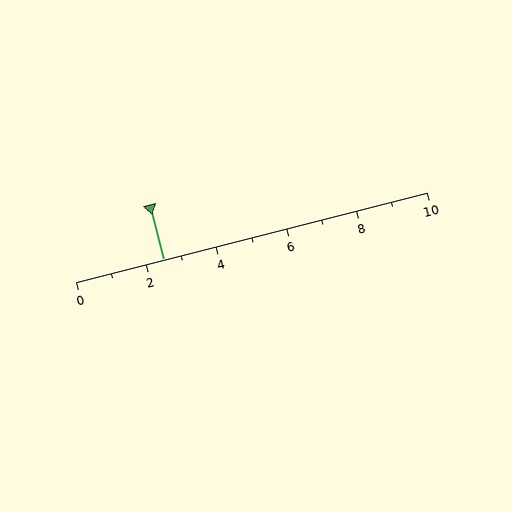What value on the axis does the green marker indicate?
The marker indicates approximately 2.5.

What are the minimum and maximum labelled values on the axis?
The axis runs from 0 to 10.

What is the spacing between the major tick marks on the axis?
The major ticks are spaced 2 apart.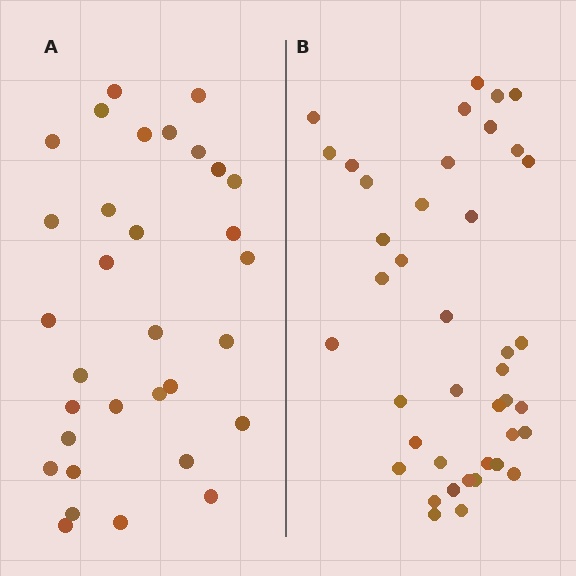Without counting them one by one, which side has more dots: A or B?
Region B (the right region) has more dots.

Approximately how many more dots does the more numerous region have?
Region B has roughly 8 or so more dots than region A.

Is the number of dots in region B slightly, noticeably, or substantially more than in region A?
Region B has noticeably more, but not dramatically so. The ratio is roughly 1.3 to 1.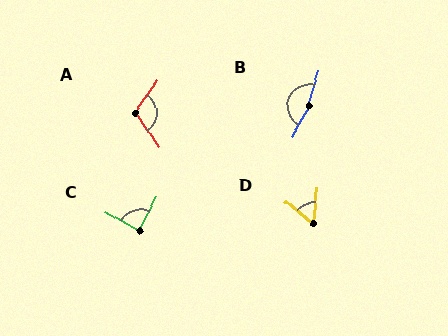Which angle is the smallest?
D, at approximately 57 degrees.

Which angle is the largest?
B, at approximately 167 degrees.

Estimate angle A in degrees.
Approximately 110 degrees.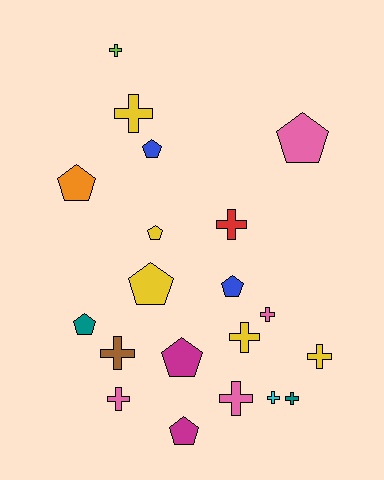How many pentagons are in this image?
There are 9 pentagons.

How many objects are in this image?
There are 20 objects.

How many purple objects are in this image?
There are no purple objects.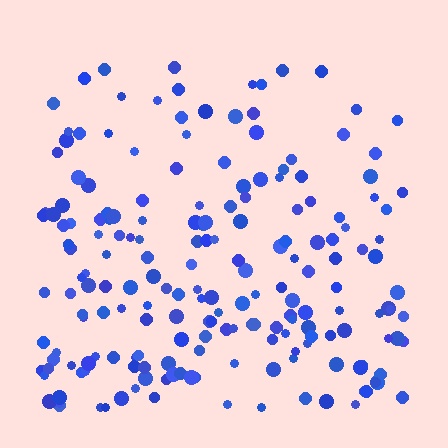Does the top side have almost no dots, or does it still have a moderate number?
Still a moderate number, just noticeably fewer than the bottom.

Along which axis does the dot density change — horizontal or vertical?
Vertical.